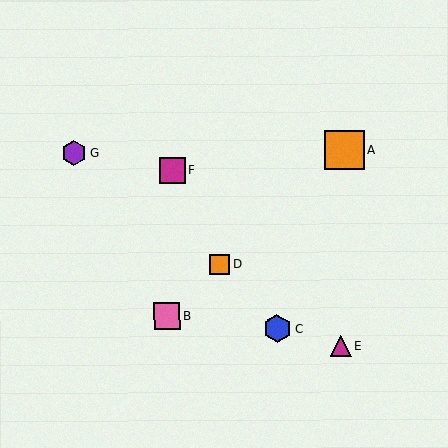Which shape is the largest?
The orange square (labeled A) is the largest.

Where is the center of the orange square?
The center of the orange square is at (220, 264).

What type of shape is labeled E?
Shape E is a magenta triangle.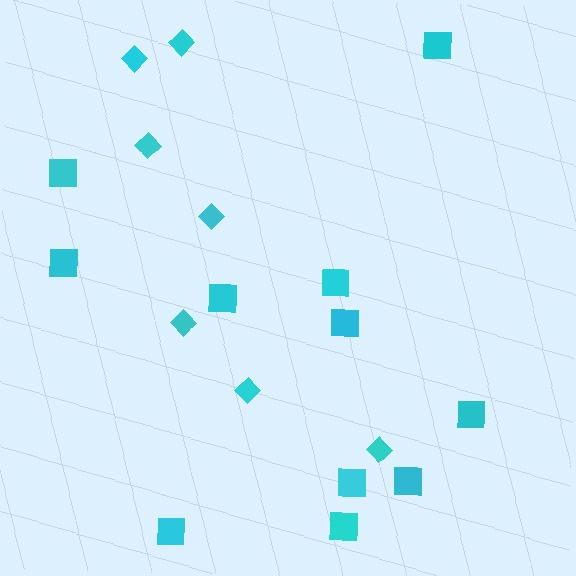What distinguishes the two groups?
There are 2 groups: one group of squares (11) and one group of diamonds (7).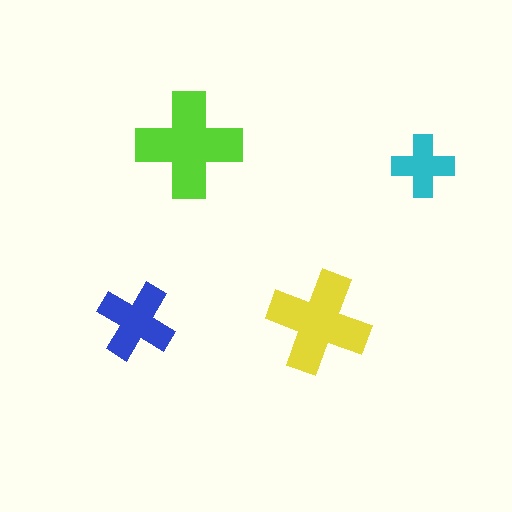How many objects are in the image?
There are 4 objects in the image.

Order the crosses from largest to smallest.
the lime one, the yellow one, the blue one, the cyan one.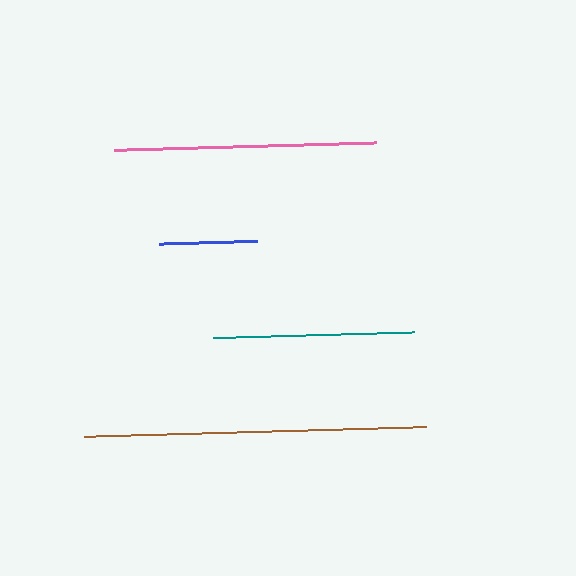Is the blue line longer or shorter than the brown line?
The brown line is longer than the blue line.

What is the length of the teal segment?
The teal segment is approximately 200 pixels long.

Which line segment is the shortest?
The blue line is the shortest at approximately 98 pixels.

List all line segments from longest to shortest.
From longest to shortest: brown, pink, teal, blue.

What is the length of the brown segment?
The brown segment is approximately 343 pixels long.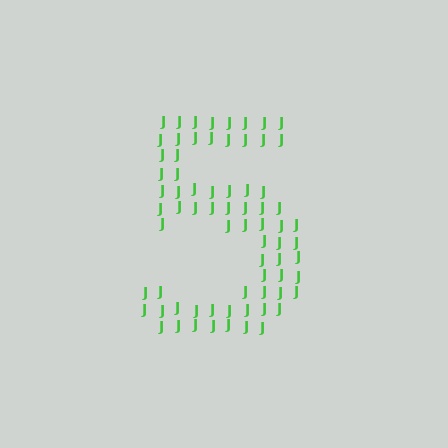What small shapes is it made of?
It is made of small letter J's.